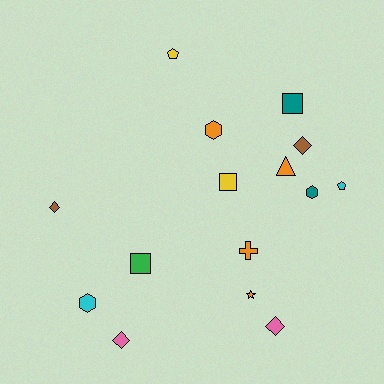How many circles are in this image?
There are no circles.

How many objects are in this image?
There are 15 objects.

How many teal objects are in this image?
There are 2 teal objects.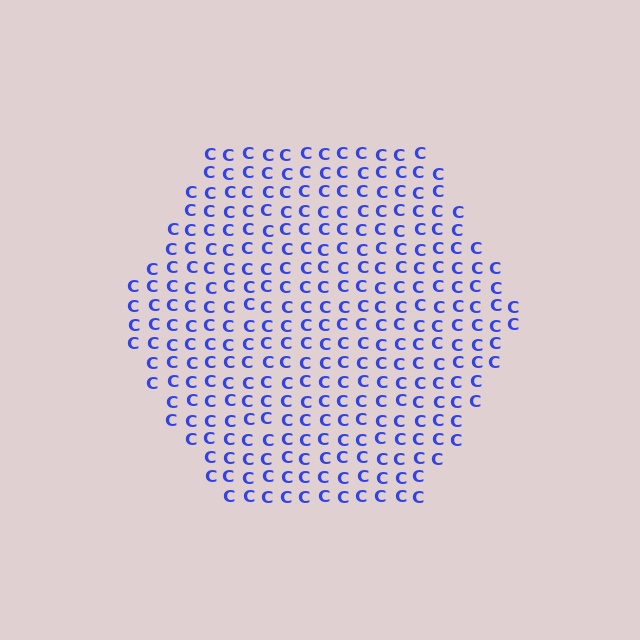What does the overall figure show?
The overall figure shows a hexagon.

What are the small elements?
The small elements are letter C's.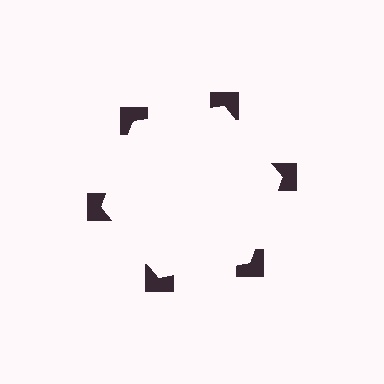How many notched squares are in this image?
There are 6 — one at each vertex of the illusory hexagon.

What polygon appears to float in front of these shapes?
An illusory hexagon — its edges are inferred from the aligned wedge cuts in the notched squares, not physically drawn.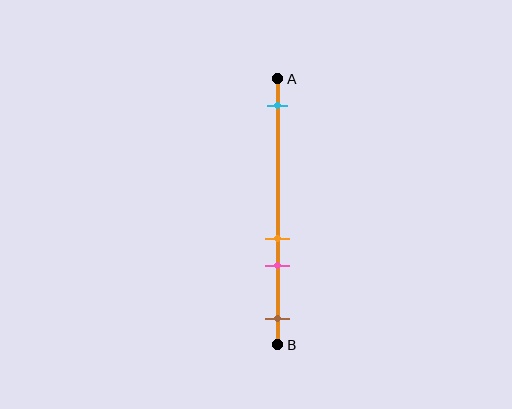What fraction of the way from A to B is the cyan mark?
The cyan mark is approximately 10% (0.1) of the way from A to B.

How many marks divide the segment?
There are 4 marks dividing the segment.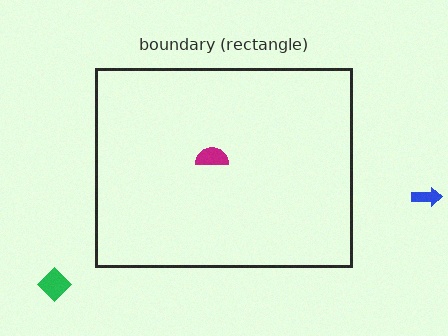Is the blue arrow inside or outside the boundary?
Outside.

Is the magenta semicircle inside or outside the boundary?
Inside.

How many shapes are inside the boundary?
1 inside, 2 outside.